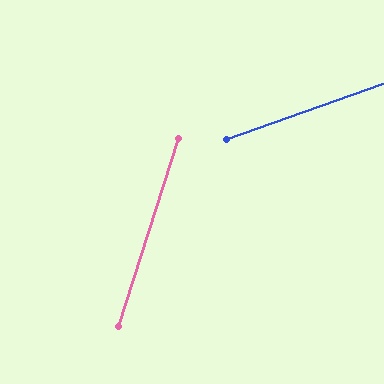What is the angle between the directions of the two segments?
Approximately 53 degrees.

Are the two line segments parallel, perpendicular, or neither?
Neither parallel nor perpendicular — they differ by about 53°.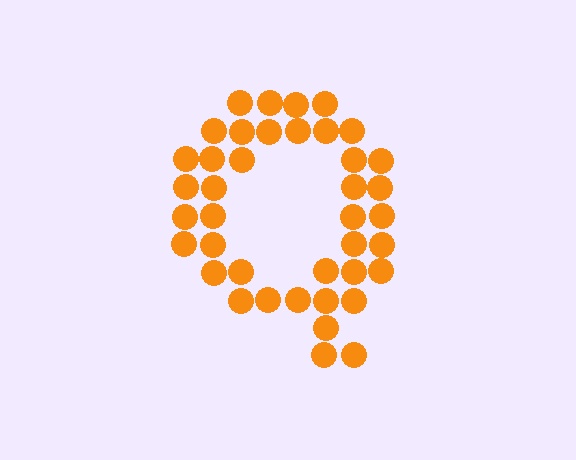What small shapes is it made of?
It is made of small circles.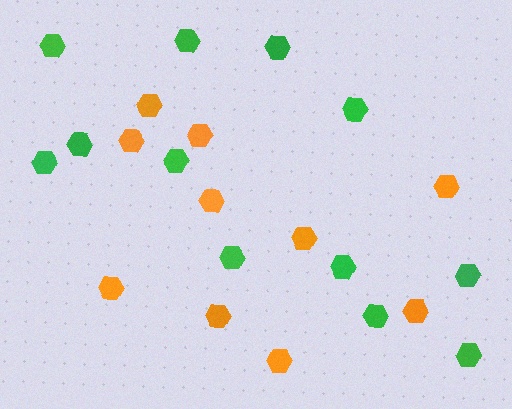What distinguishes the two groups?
There are 2 groups: one group of green hexagons (12) and one group of orange hexagons (10).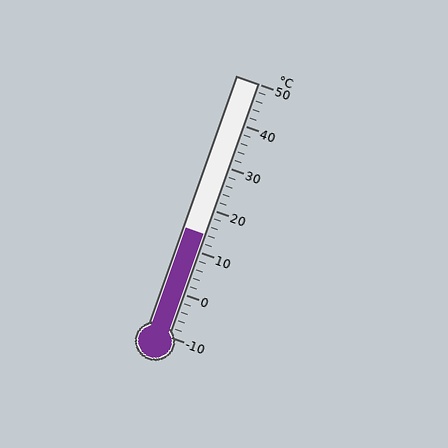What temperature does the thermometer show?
The thermometer shows approximately 14°C.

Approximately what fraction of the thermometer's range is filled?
The thermometer is filled to approximately 40% of its range.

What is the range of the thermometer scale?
The thermometer scale ranges from -10°C to 50°C.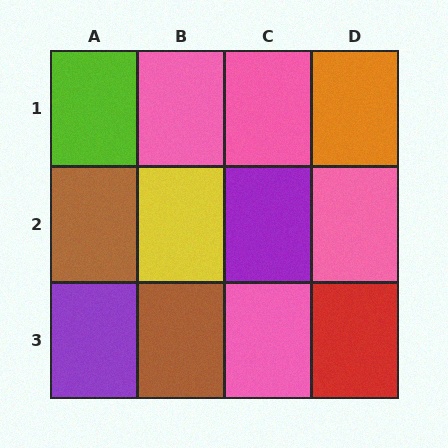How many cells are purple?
2 cells are purple.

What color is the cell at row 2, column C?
Purple.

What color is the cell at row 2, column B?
Yellow.